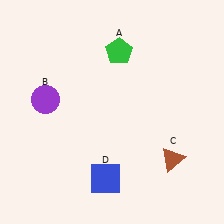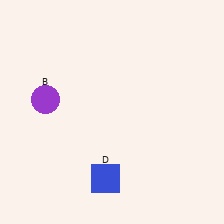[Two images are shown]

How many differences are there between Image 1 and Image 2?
There are 2 differences between the two images.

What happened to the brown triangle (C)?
The brown triangle (C) was removed in Image 2. It was in the bottom-right area of Image 1.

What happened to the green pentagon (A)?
The green pentagon (A) was removed in Image 2. It was in the top-right area of Image 1.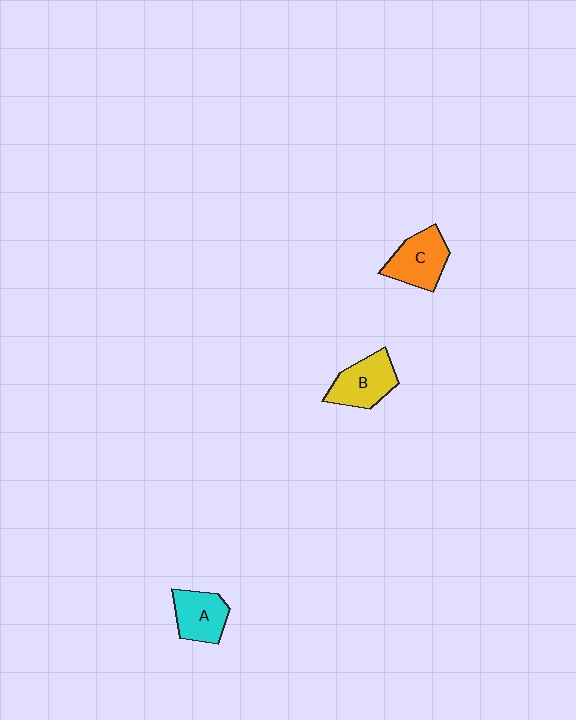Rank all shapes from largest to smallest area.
From largest to smallest: B (yellow), C (orange), A (cyan).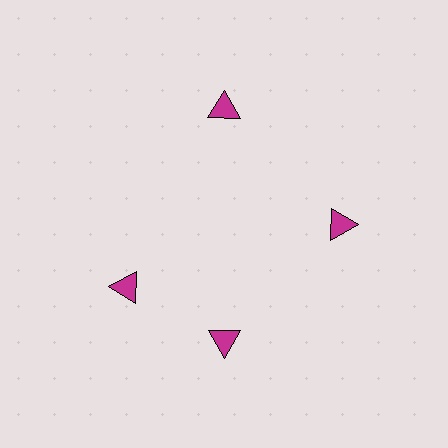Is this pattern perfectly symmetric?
No. The 4 magenta triangles are arranged in a ring, but one element near the 9 o'clock position is rotated out of alignment along the ring, breaking the 4-fold rotational symmetry.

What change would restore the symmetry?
The symmetry would be restored by rotating it back into even spacing with its neighbors so that all 4 triangles sit at equal angles and equal distance from the center.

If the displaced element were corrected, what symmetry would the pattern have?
It would have 4-fold rotational symmetry — the pattern would map onto itself every 90 degrees.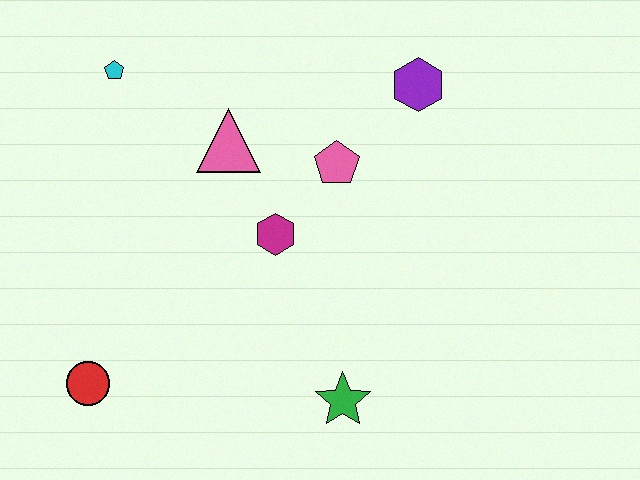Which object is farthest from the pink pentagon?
The red circle is farthest from the pink pentagon.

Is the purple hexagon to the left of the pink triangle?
No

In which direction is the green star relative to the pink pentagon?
The green star is below the pink pentagon.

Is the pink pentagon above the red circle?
Yes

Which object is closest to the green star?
The magenta hexagon is closest to the green star.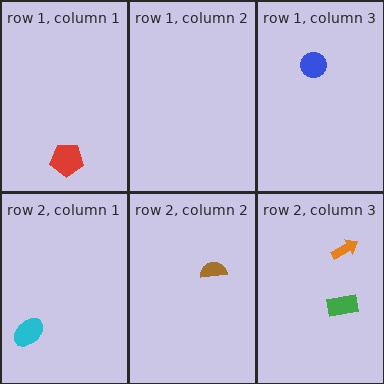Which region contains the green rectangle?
The row 2, column 3 region.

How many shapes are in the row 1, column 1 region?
1.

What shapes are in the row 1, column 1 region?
The red pentagon.